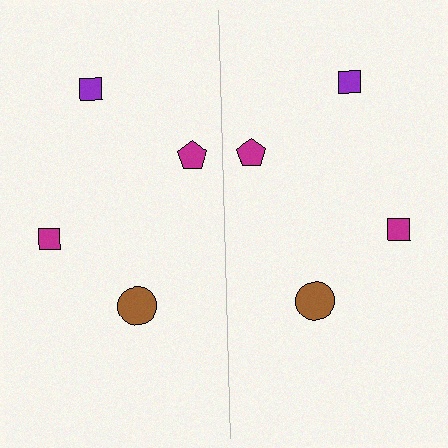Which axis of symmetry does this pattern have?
The pattern has a vertical axis of symmetry running through the center of the image.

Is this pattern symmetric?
Yes, this pattern has bilateral (reflection) symmetry.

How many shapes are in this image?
There are 8 shapes in this image.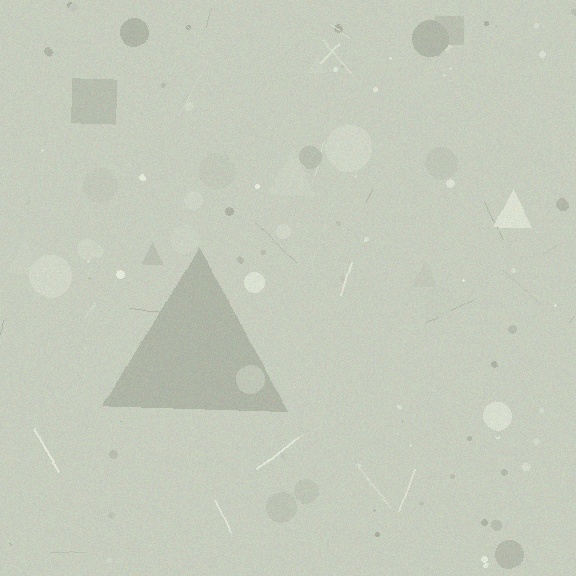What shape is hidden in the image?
A triangle is hidden in the image.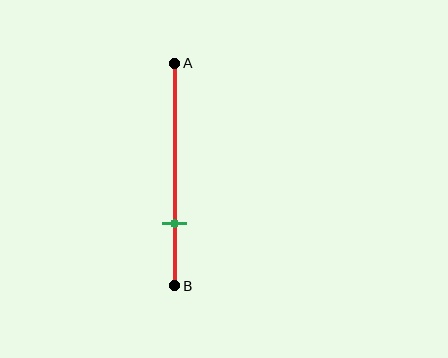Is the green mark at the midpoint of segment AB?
No, the mark is at about 70% from A, not at the 50% midpoint.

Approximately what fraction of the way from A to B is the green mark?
The green mark is approximately 70% of the way from A to B.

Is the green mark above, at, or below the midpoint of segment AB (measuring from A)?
The green mark is below the midpoint of segment AB.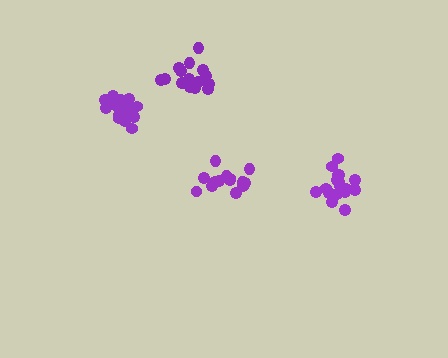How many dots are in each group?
Group 1: 21 dots, Group 2: 15 dots, Group 3: 17 dots, Group 4: 16 dots (69 total).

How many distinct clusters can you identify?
There are 4 distinct clusters.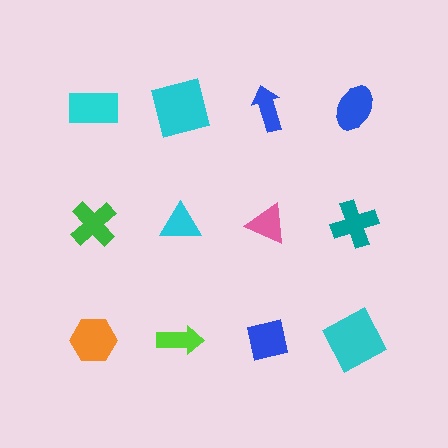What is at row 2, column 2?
A cyan triangle.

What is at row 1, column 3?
A blue arrow.